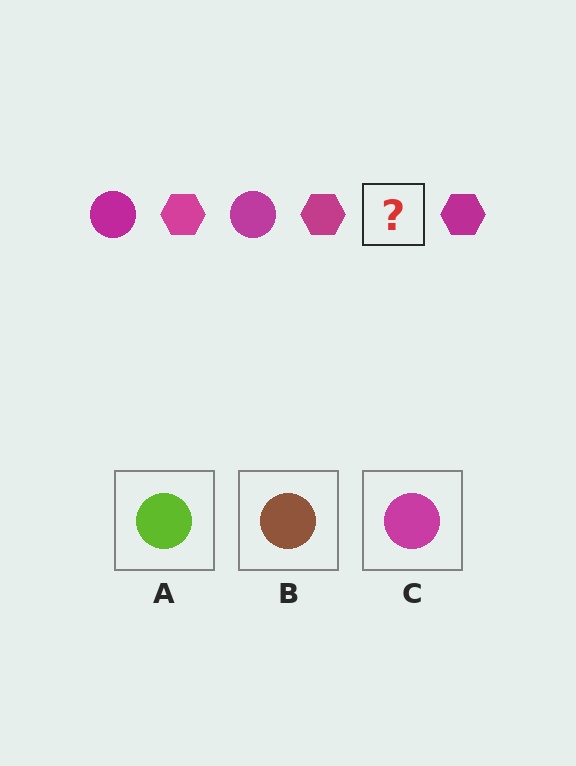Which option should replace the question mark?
Option C.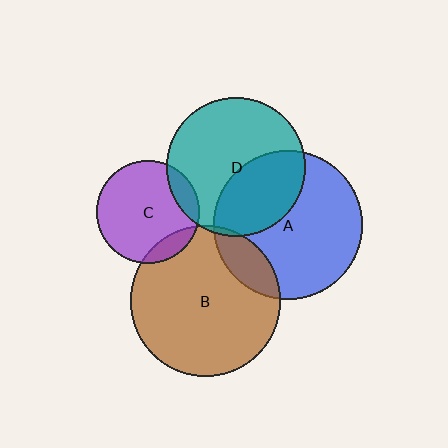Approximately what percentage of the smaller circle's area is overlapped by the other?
Approximately 10%.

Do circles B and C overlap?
Yes.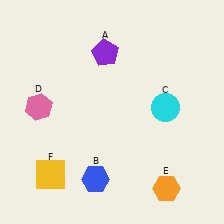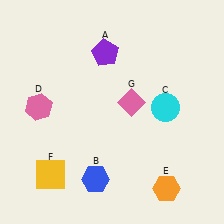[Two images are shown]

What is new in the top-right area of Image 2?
A pink diamond (G) was added in the top-right area of Image 2.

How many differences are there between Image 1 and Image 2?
There is 1 difference between the two images.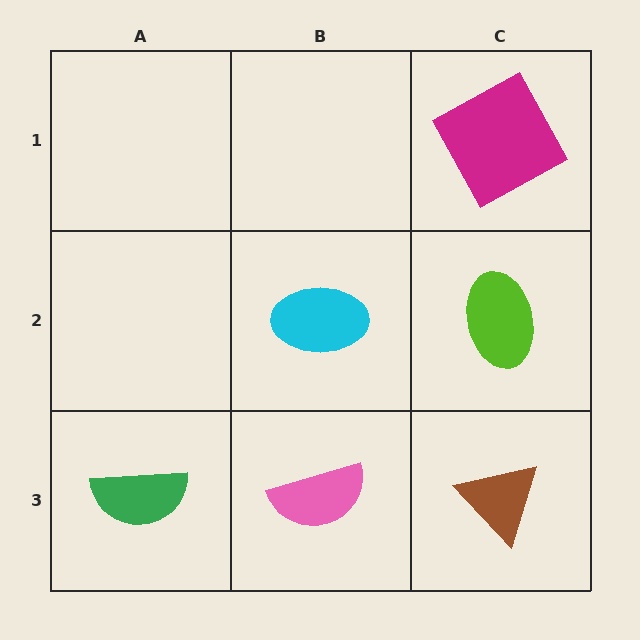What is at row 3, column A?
A green semicircle.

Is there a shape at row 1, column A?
No, that cell is empty.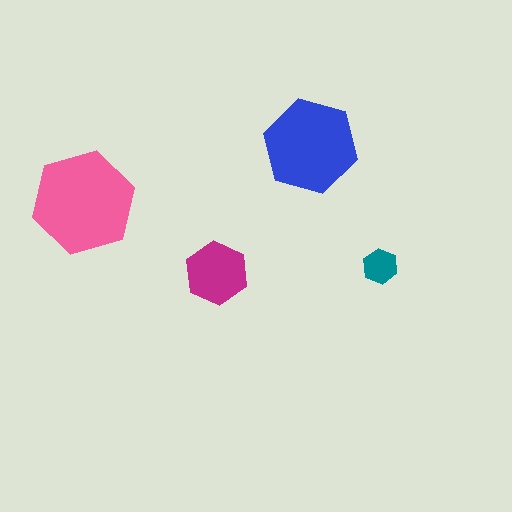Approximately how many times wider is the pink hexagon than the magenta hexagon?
About 1.5 times wider.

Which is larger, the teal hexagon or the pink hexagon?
The pink one.